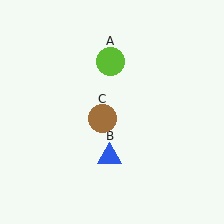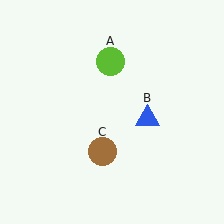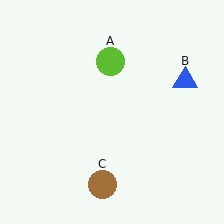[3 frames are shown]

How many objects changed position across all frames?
2 objects changed position: blue triangle (object B), brown circle (object C).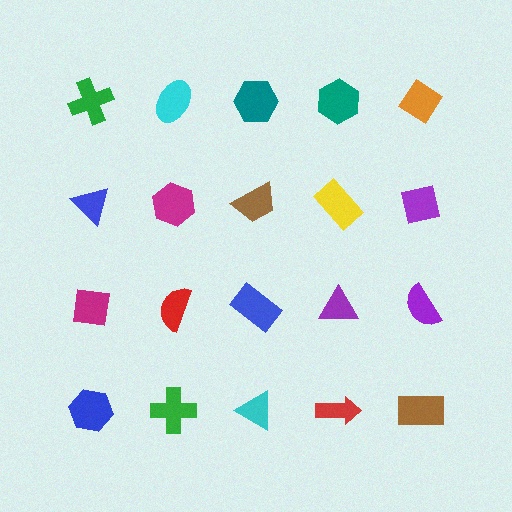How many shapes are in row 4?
5 shapes.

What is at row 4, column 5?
A brown rectangle.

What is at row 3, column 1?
A magenta square.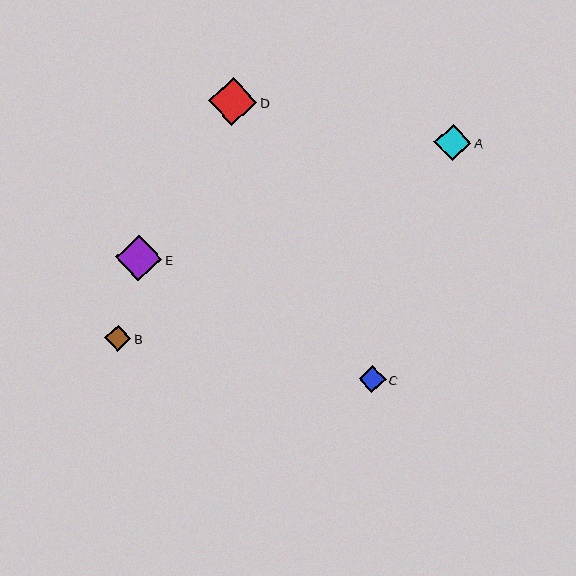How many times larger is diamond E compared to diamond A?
Diamond E is approximately 1.3 times the size of diamond A.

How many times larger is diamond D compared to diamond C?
Diamond D is approximately 1.8 times the size of diamond C.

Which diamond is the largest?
Diamond D is the largest with a size of approximately 48 pixels.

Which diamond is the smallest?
Diamond B is the smallest with a size of approximately 26 pixels.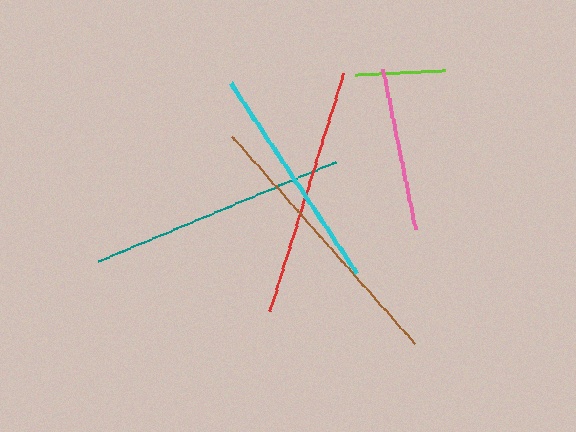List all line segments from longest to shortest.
From longest to shortest: brown, teal, red, cyan, pink, lime.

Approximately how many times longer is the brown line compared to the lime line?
The brown line is approximately 3.1 times the length of the lime line.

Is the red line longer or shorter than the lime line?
The red line is longer than the lime line.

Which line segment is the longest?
The brown line is the longest at approximately 277 pixels.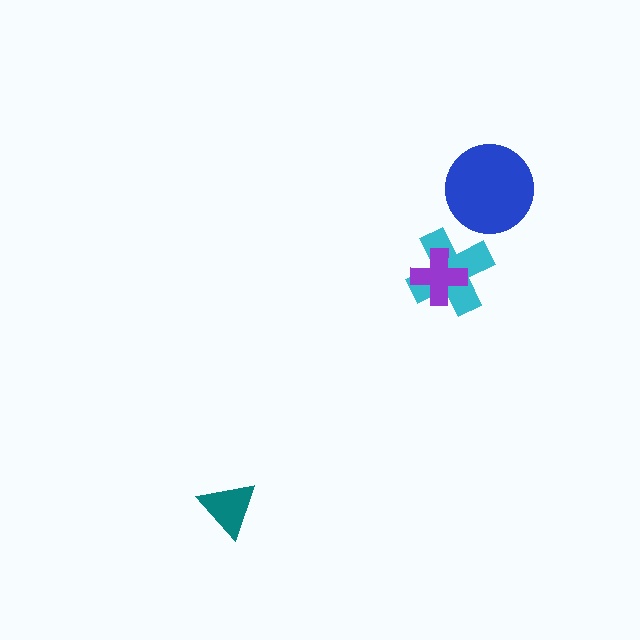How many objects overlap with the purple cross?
1 object overlaps with the purple cross.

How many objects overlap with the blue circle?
0 objects overlap with the blue circle.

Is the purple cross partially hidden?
No, no other shape covers it.